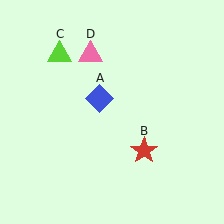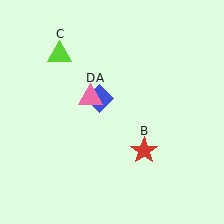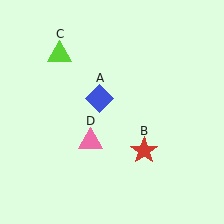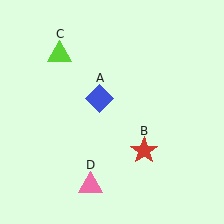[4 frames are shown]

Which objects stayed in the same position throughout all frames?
Blue diamond (object A) and red star (object B) and lime triangle (object C) remained stationary.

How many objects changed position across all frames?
1 object changed position: pink triangle (object D).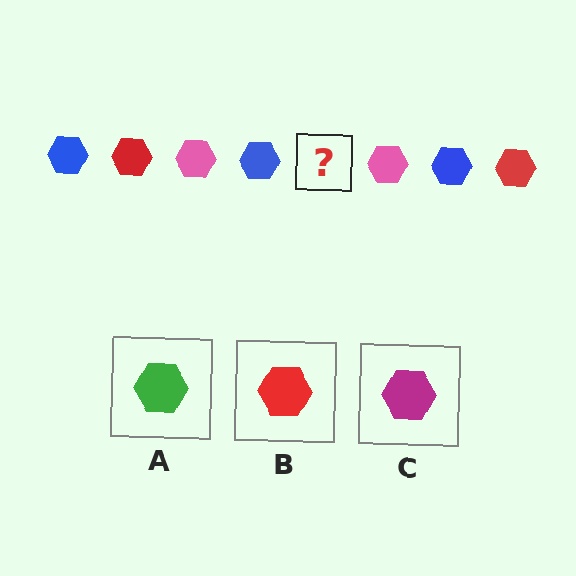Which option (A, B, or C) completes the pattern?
B.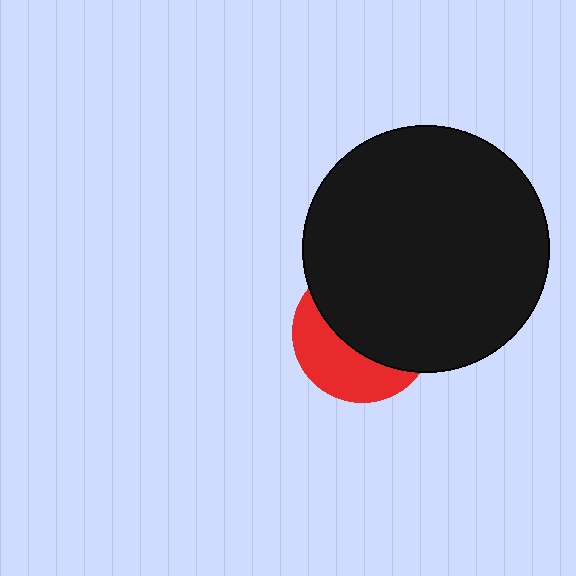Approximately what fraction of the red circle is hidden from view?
Roughly 61% of the red circle is hidden behind the black circle.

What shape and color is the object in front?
The object in front is a black circle.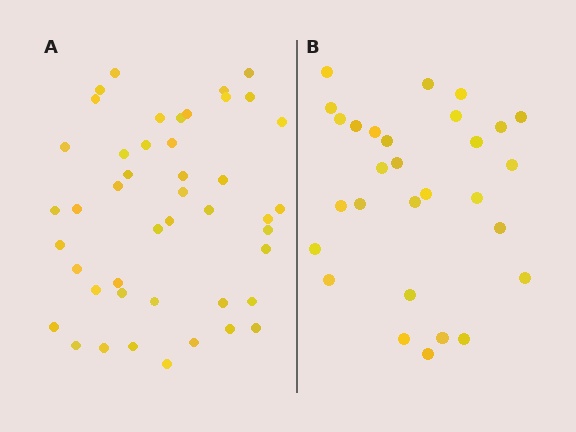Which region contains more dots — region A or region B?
Region A (the left region) has more dots.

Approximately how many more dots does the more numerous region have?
Region A has approximately 15 more dots than region B.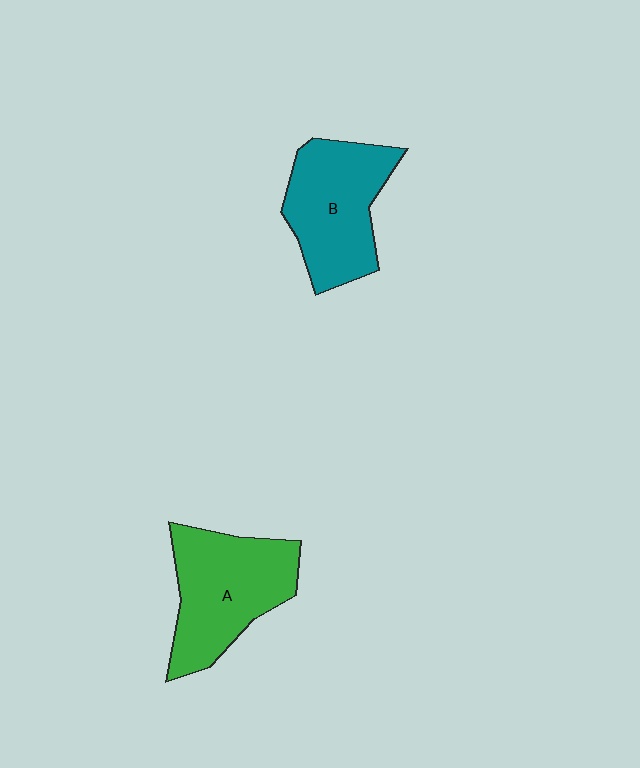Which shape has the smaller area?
Shape B (teal).